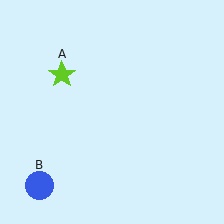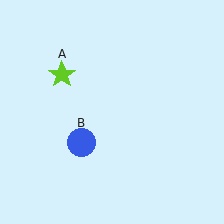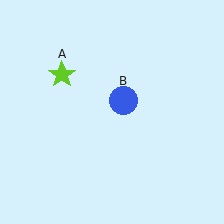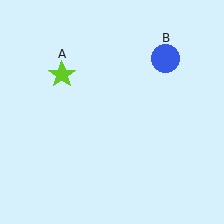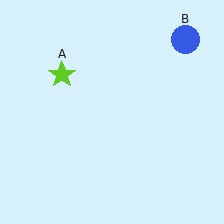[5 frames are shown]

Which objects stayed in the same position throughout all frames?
Lime star (object A) remained stationary.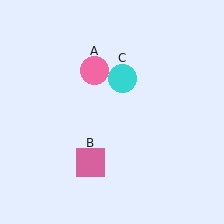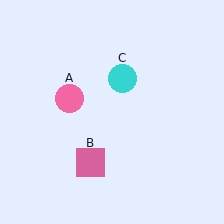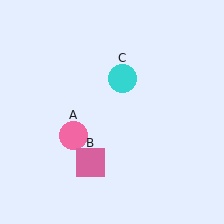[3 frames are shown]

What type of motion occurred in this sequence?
The pink circle (object A) rotated counterclockwise around the center of the scene.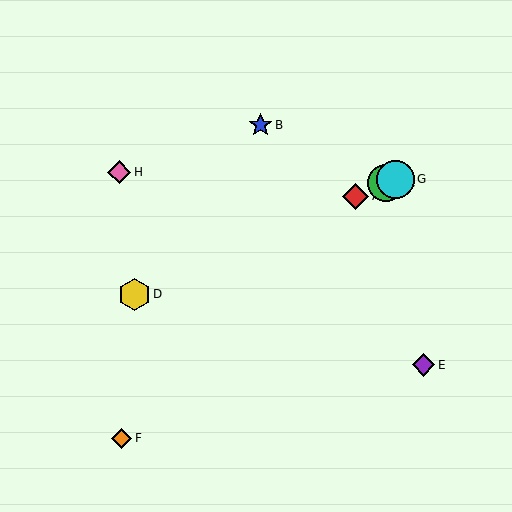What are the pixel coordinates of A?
Object A is at (356, 196).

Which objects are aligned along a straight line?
Objects A, C, D, G are aligned along a straight line.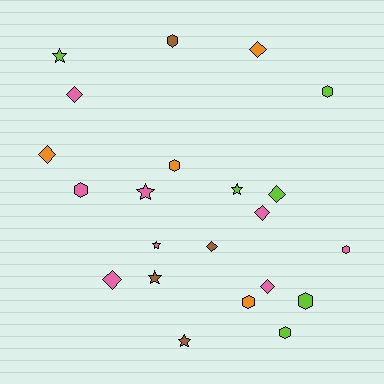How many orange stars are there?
There are no orange stars.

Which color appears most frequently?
Pink, with 8 objects.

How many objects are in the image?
There are 22 objects.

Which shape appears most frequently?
Diamond, with 8 objects.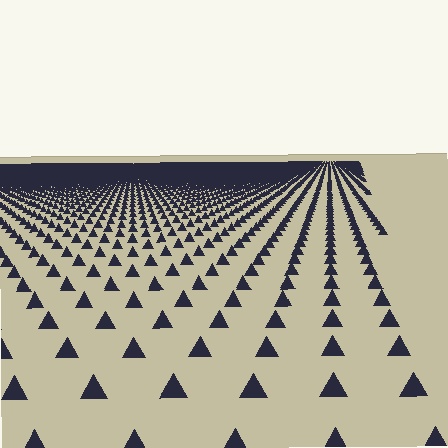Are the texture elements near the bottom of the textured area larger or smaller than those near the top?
Larger. Near the bottom, elements are closer to the viewer and appear at a bigger on-screen size.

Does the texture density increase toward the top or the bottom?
Density increases toward the top.